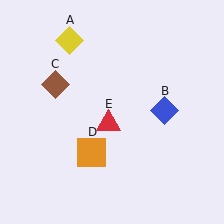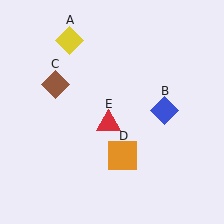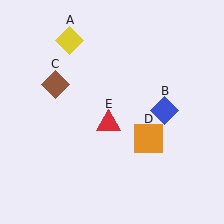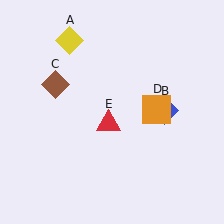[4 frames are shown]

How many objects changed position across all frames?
1 object changed position: orange square (object D).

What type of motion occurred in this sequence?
The orange square (object D) rotated counterclockwise around the center of the scene.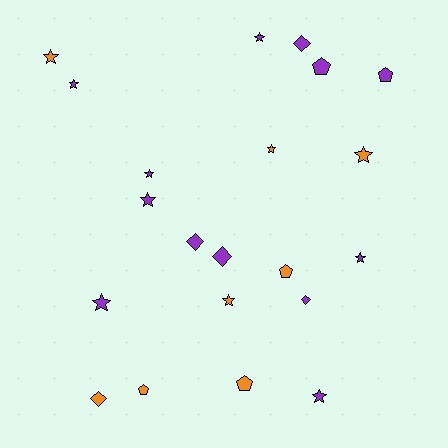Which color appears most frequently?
Purple, with 13 objects.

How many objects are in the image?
There are 21 objects.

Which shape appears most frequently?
Star, with 11 objects.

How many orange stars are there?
There are 4 orange stars.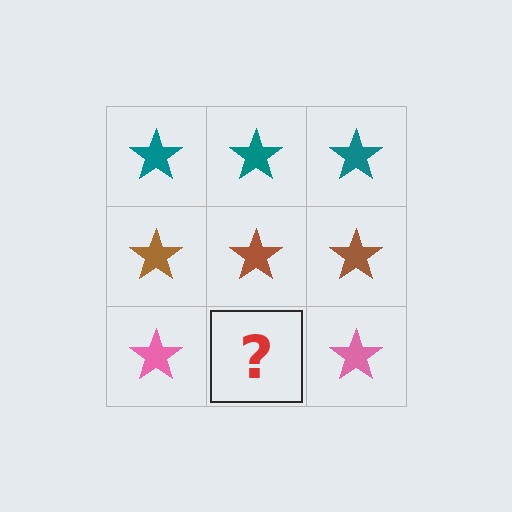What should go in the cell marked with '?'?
The missing cell should contain a pink star.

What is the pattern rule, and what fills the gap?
The rule is that each row has a consistent color. The gap should be filled with a pink star.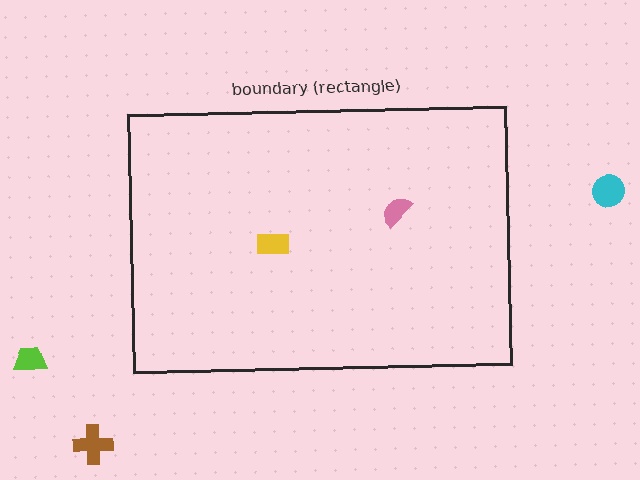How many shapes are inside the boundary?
2 inside, 3 outside.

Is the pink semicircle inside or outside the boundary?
Inside.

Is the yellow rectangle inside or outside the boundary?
Inside.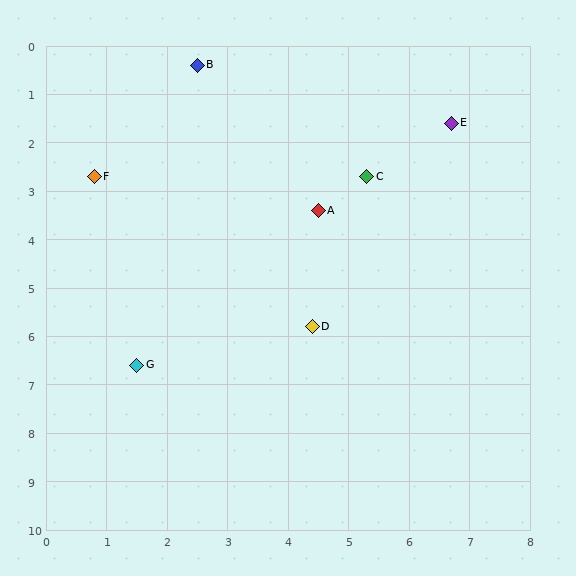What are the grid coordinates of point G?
Point G is at approximately (1.5, 6.6).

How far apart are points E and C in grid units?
Points E and C are about 1.8 grid units apart.